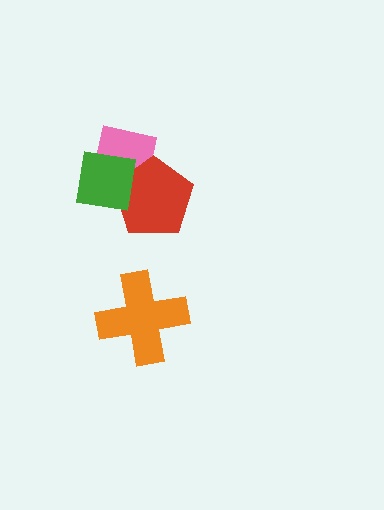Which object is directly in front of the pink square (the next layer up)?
The red pentagon is directly in front of the pink square.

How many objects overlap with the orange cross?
0 objects overlap with the orange cross.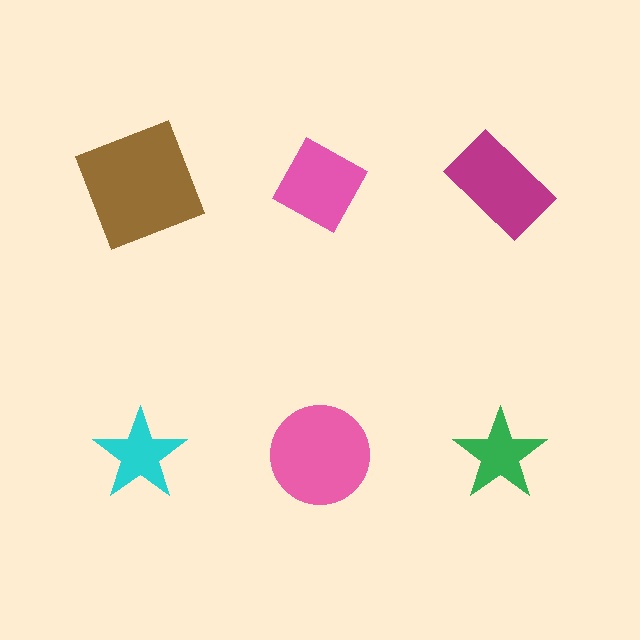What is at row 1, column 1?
A brown square.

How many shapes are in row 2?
3 shapes.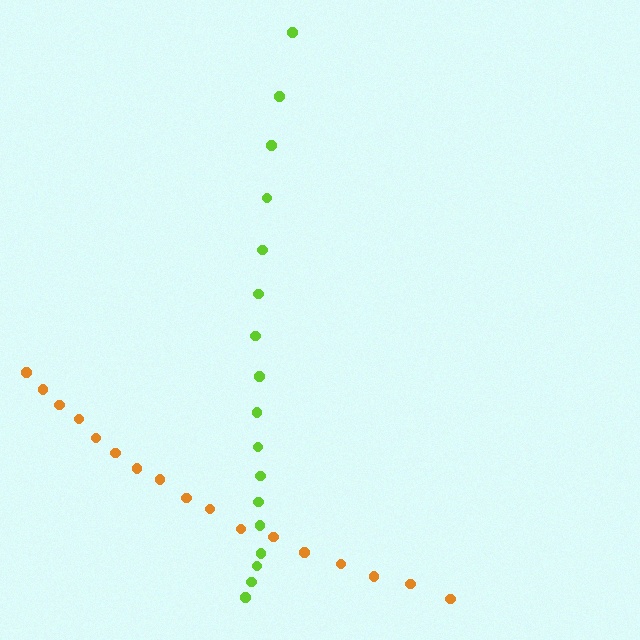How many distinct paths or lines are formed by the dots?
There are 2 distinct paths.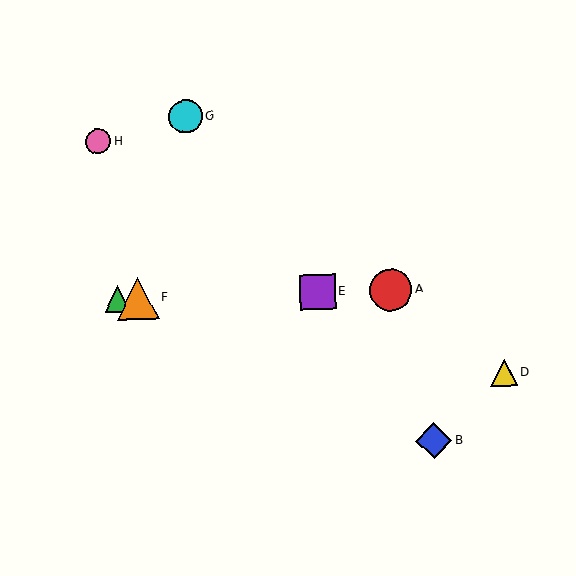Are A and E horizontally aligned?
Yes, both are at y≈290.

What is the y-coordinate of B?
Object B is at y≈441.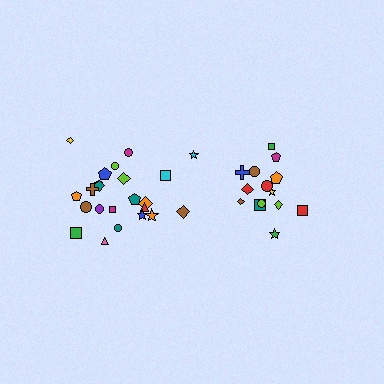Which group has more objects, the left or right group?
The left group.